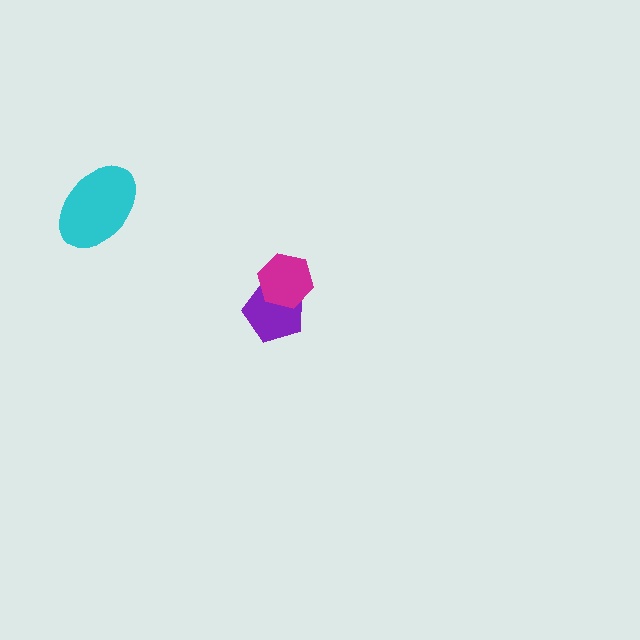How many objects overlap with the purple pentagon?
1 object overlaps with the purple pentagon.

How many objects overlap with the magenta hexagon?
1 object overlaps with the magenta hexagon.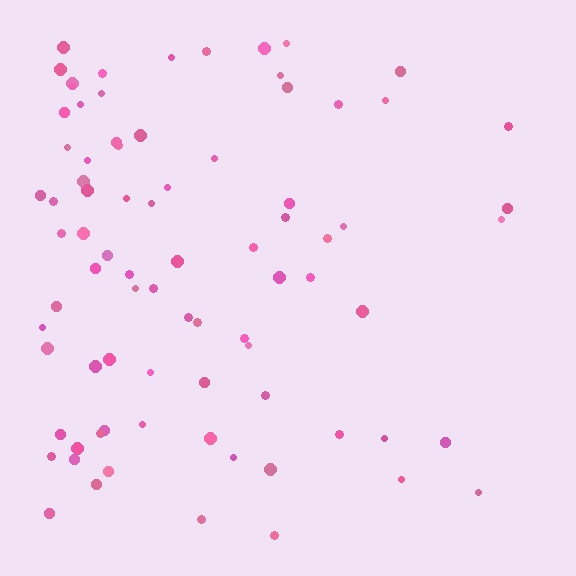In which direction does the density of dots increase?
From right to left, with the left side densest.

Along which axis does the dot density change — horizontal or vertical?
Horizontal.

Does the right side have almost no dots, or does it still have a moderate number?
Still a moderate number, just noticeably fewer than the left.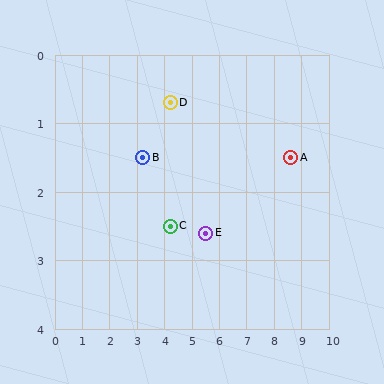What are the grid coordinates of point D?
Point D is at approximately (4.2, 0.7).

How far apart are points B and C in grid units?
Points B and C are about 1.4 grid units apart.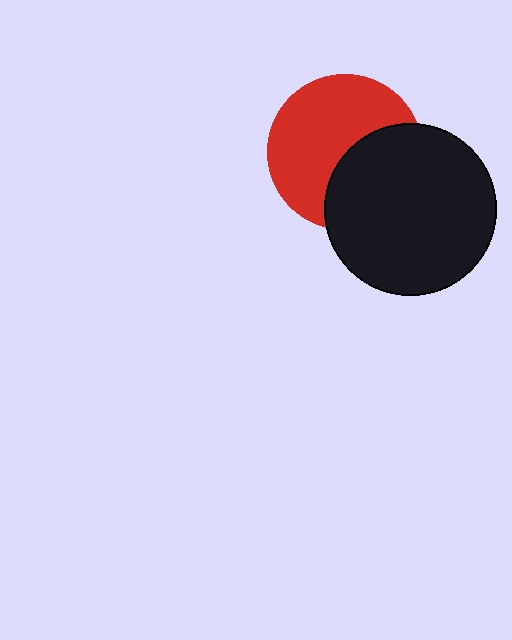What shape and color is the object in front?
The object in front is a black circle.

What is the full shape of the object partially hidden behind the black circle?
The partially hidden object is a red circle.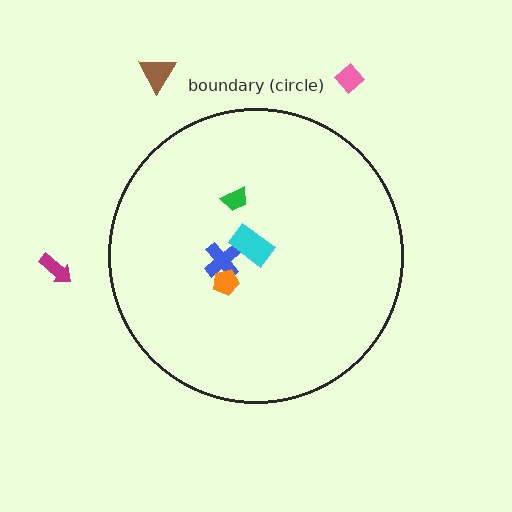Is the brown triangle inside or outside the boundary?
Outside.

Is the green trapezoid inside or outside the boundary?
Inside.